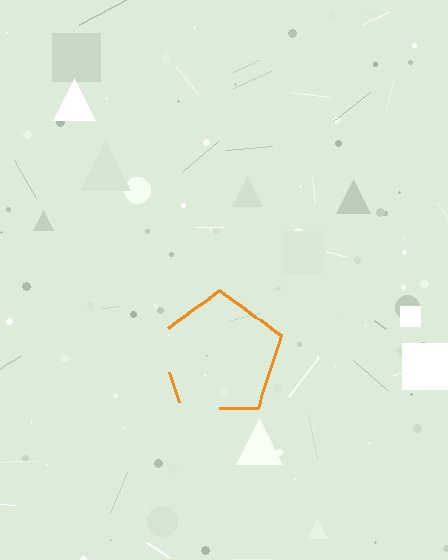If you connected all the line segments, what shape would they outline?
They would outline a pentagon.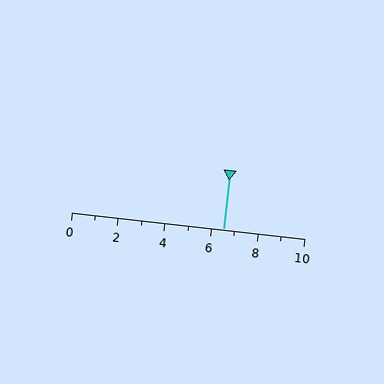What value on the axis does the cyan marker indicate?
The marker indicates approximately 6.5.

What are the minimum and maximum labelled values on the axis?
The axis runs from 0 to 10.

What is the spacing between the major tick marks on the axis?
The major ticks are spaced 2 apart.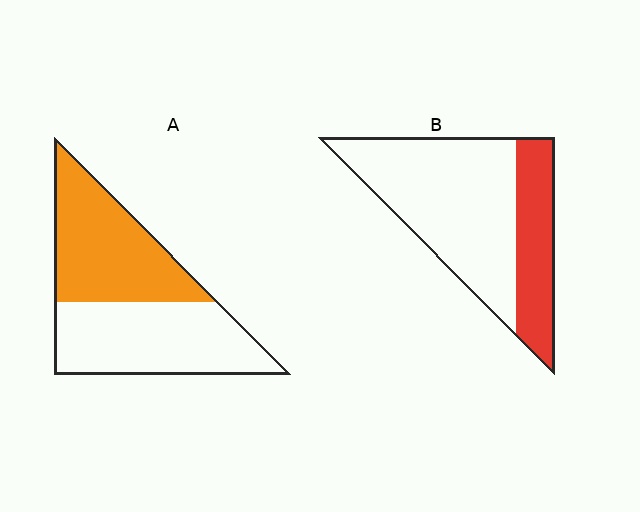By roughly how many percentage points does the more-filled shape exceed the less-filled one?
By roughly 20 percentage points (A over B).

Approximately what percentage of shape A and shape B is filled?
A is approximately 50% and B is approximately 30%.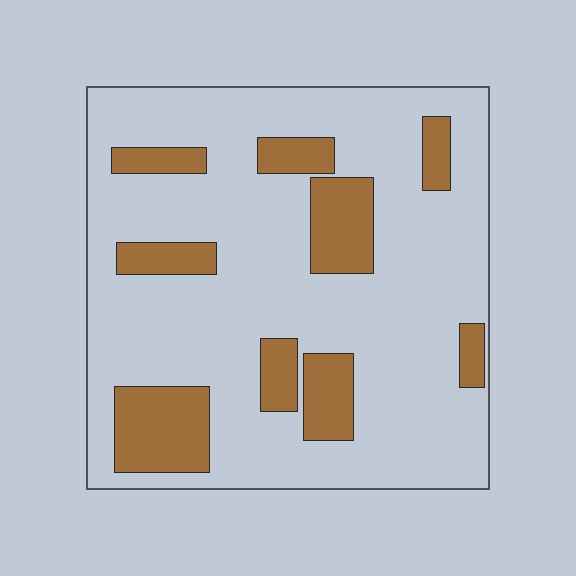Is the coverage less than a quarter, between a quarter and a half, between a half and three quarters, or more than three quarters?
Less than a quarter.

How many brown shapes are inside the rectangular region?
9.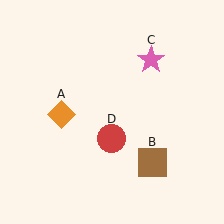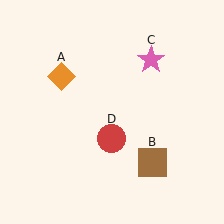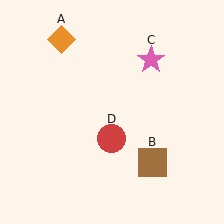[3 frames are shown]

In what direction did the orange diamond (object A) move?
The orange diamond (object A) moved up.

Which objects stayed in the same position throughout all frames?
Brown square (object B) and pink star (object C) and red circle (object D) remained stationary.